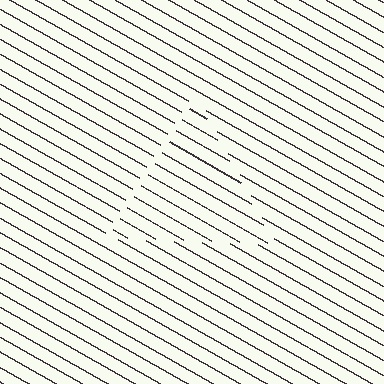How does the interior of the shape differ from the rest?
The interior of the shape contains the same grating, shifted by half a period — the contour is defined by the phase discontinuity where line-ends from the inner and outer gratings abut.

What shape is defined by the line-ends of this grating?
An illusory triangle. The interior of the shape contains the same grating, shifted by half a period — the contour is defined by the phase discontinuity where line-ends from the inner and outer gratings abut.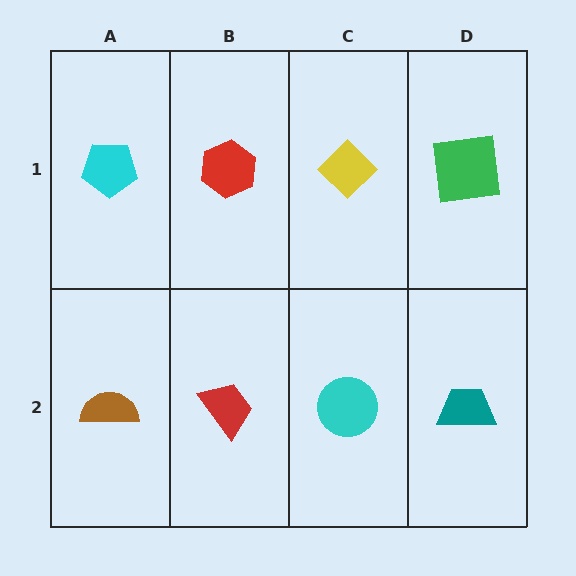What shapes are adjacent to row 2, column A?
A cyan pentagon (row 1, column A), a red trapezoid (row 2, column B).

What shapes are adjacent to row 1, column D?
A teal trapezoid (row 2, column D), a yellow diamond (row 1, column C).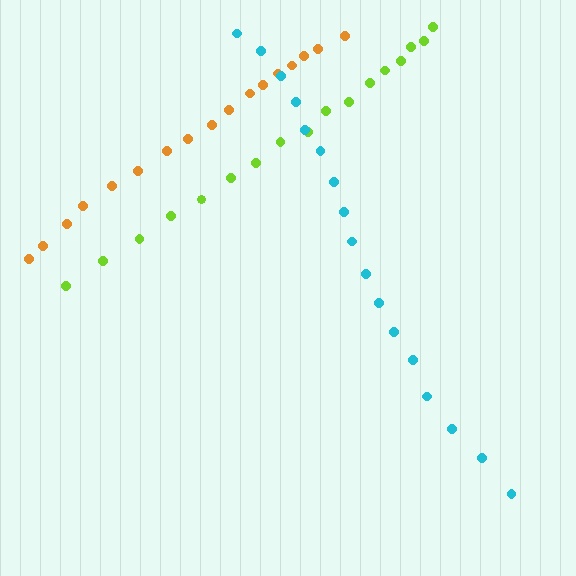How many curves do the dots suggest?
There are 3 distinct paths.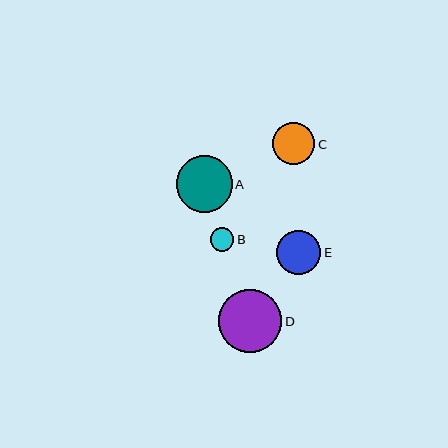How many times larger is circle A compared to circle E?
Circle A is approximately 1.3 times the size of circle E.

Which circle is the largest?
Circle D is the largest with a size of approximately 63 pixels.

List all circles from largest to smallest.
From largest to smallest: D, A, E, C, B.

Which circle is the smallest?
Circle B is the smallest with a size of approximately 24 pixels.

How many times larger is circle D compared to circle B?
Circle D is approximately 2.7 times the size of circle B.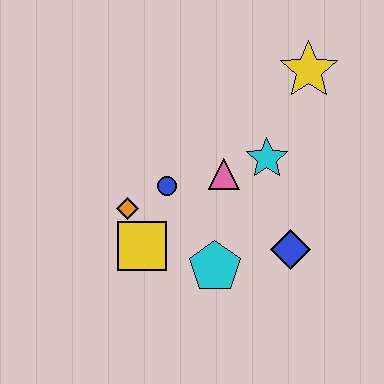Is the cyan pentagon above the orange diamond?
No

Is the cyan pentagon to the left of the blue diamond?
Yes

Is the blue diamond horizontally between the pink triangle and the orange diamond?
No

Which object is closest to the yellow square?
The orange diamond is closest to the yellow square.